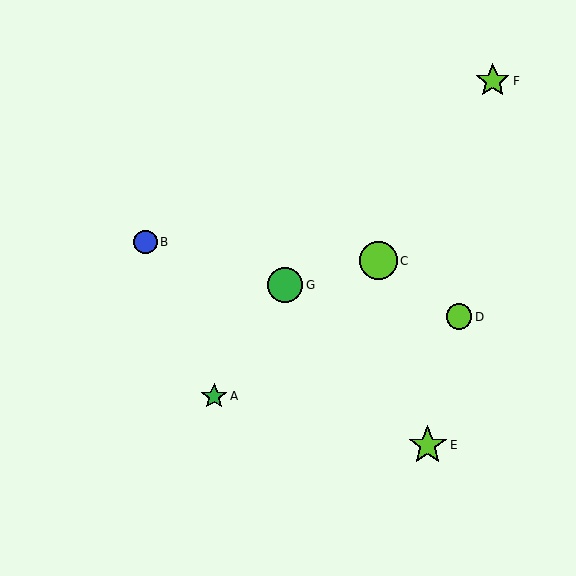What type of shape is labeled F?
Shape F is a lime star.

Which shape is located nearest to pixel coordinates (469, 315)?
The lime circle (labeled D) at (459, 317) is nearest to that location.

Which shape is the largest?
The lime star (labeled E) is the largest.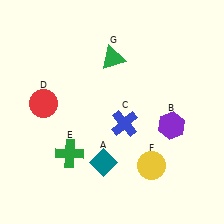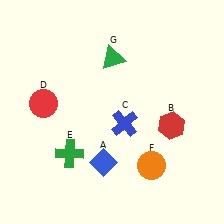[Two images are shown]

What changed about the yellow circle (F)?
In Image 1, F is yellow. In Image 2, it changed to orange.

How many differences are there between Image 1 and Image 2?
There are 3 differences between the two images.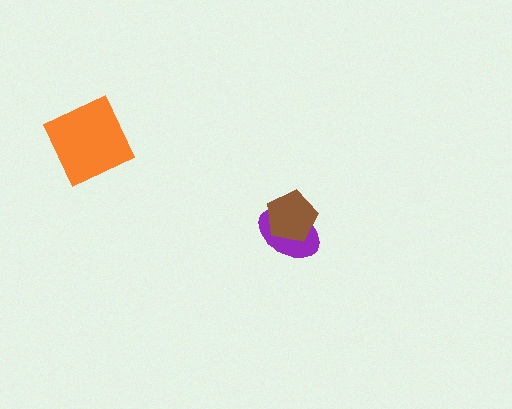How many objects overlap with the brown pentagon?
1 object overlaps with the brown pentagon.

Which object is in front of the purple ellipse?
The brown pentagon is in front of the purple ellipse.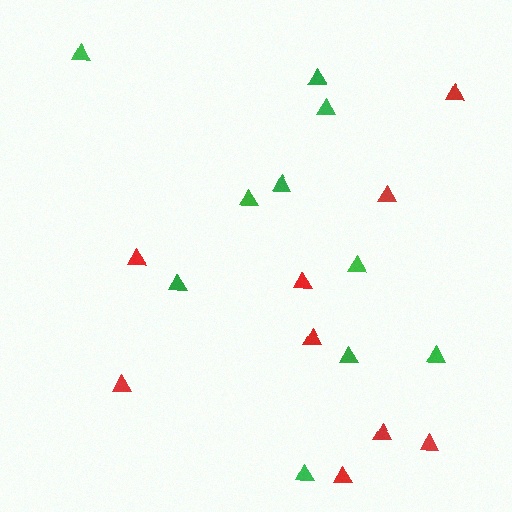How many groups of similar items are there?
There are 2 groups: one group of red triangles (9) and one group of green triangles (10).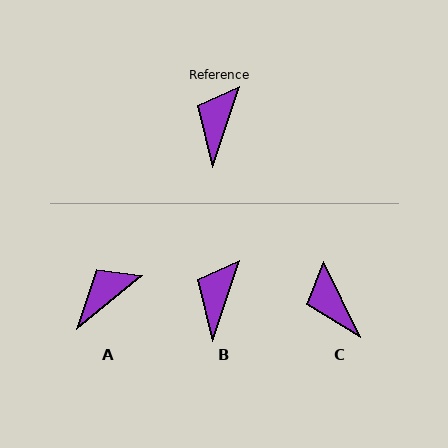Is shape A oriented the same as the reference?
No, it is off by about 32 degrees.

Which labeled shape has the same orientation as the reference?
B.